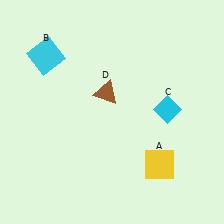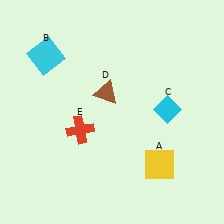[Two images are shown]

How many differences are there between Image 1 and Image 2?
There is 1 difference between the two images.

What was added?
A red cross (E) was added in Image 2.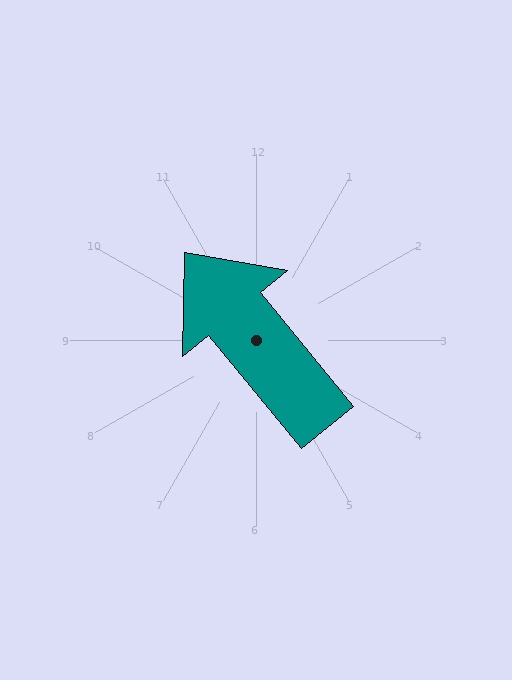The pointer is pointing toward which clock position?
Roughly 11 o'clock.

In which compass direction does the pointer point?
Northwest.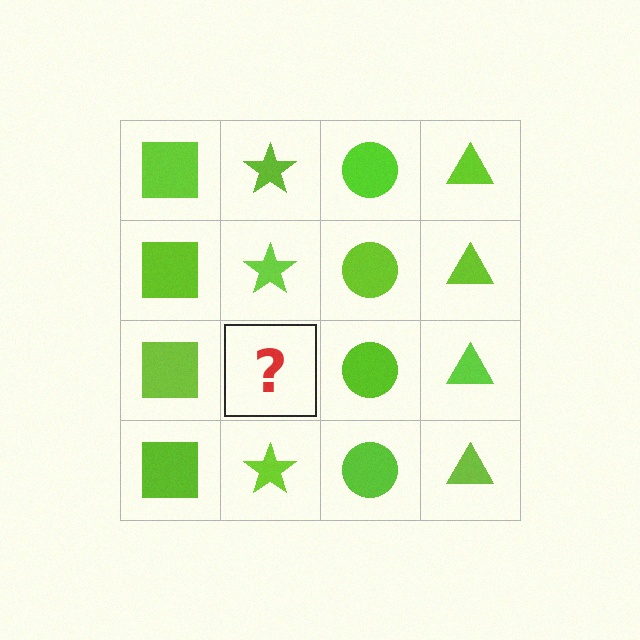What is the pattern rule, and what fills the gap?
The rule is that each column has a consistent shape. The gap should be filled with a lime star.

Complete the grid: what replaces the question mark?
The question mark should be replaced with a lime star.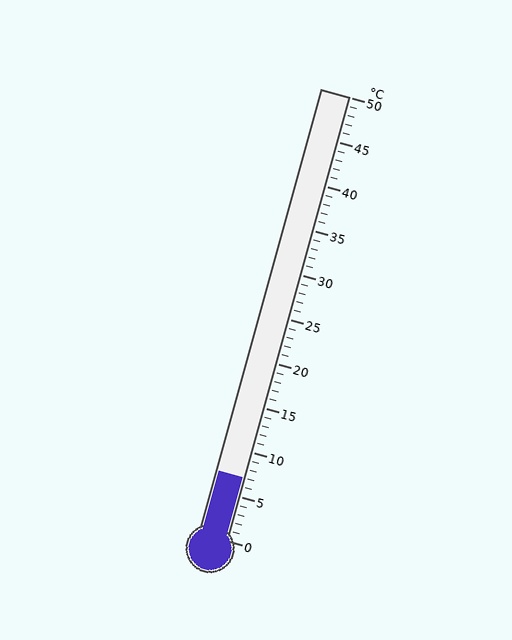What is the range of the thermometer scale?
The thermometer scale ranges from 0°C to 50°C.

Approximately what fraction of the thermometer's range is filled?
The thermometer is filled to approximately 15% of its range.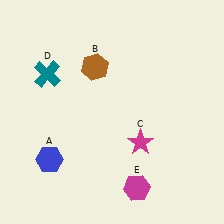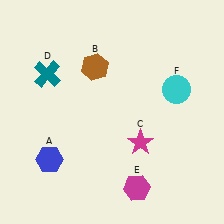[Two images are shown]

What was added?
A cyan circle (F) was added in Image 2.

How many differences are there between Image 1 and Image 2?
There is 1 difference between the two images.